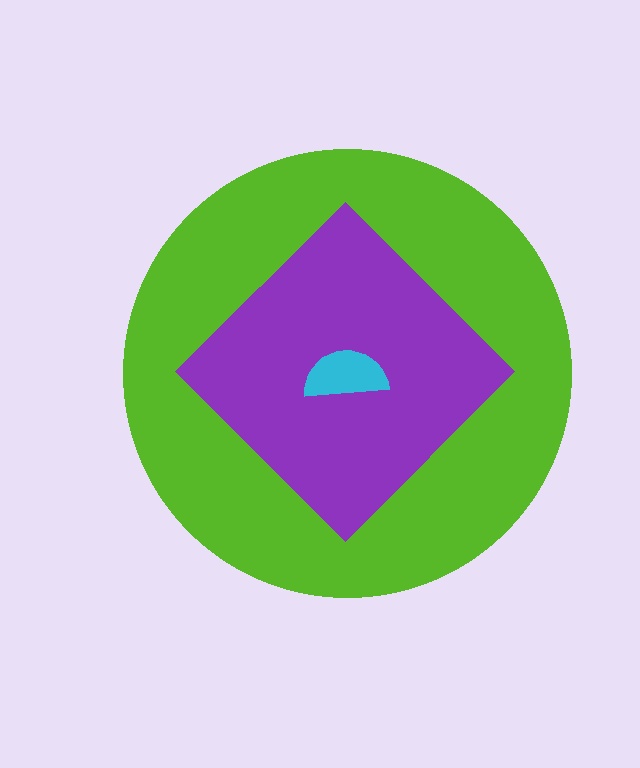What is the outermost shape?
The lime circle.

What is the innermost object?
The cyan semicircle.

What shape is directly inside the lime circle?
The purple diamond.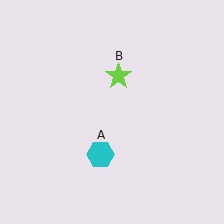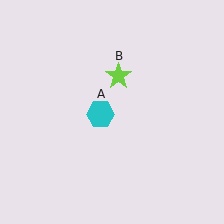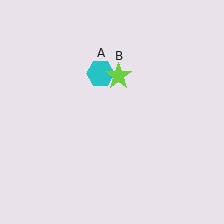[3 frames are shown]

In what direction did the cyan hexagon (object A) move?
The cyan hexagon (object A) moved up.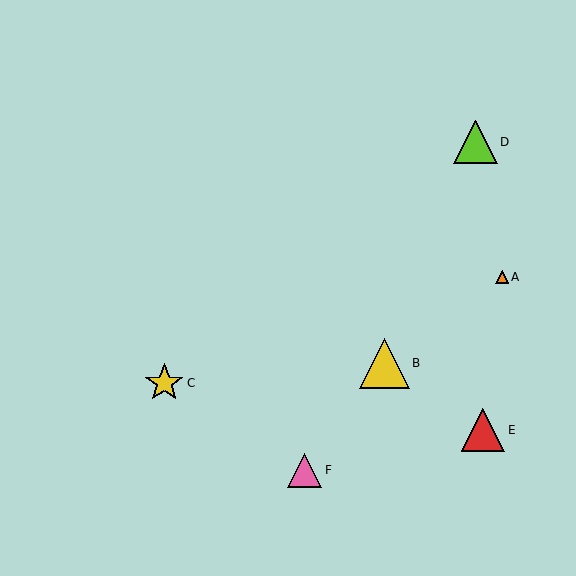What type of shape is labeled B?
Shape B is a yellow triangle.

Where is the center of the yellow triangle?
The center of the yellow triangle is at (384, 363).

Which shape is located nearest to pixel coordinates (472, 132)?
The lime triangle (labeled D) at (476, 142) is nearest to that location.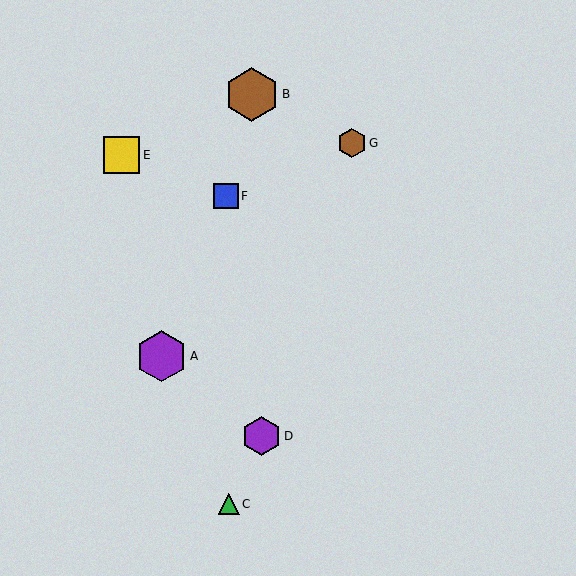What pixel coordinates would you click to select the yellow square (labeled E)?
Click at (121, 155) to select the yellow square E.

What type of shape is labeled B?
Shape B is a brown hexagon.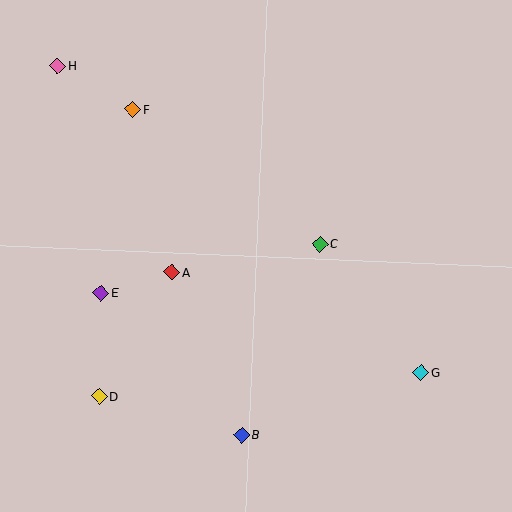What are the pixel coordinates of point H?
Point H is at (58, 66).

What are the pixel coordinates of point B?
Point B is at (242, 435).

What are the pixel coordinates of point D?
Point D is at (99, 396).